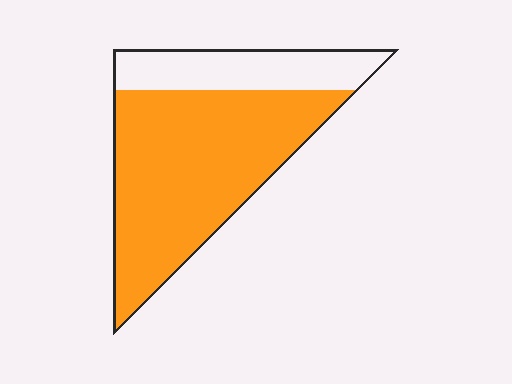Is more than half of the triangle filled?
Yes.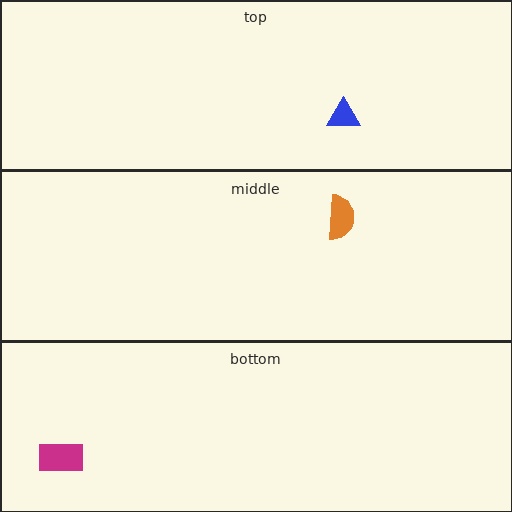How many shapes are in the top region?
1.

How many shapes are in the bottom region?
1.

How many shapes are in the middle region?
1.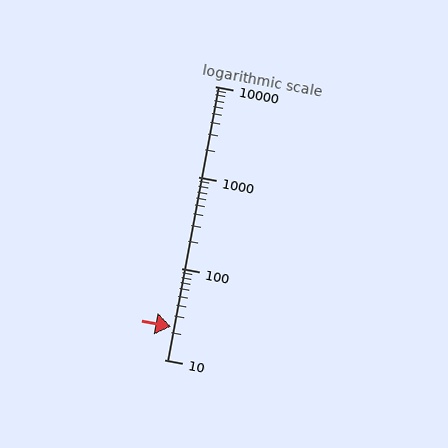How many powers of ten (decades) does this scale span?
The scale spans 3 decades, from 10 to 10000.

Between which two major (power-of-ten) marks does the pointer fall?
The pointer is between 10 and 100.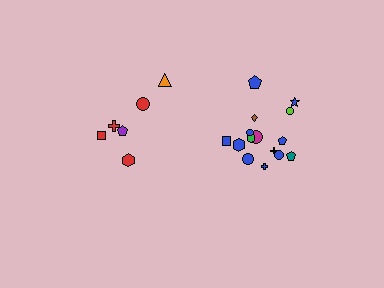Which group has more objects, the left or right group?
The right group.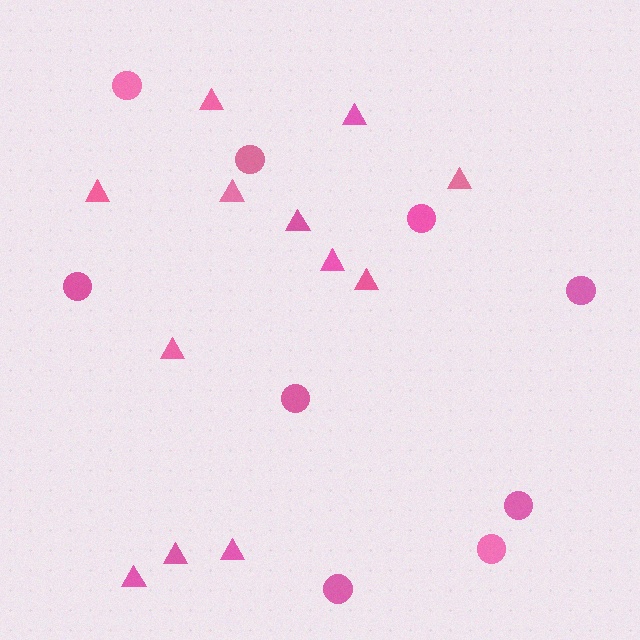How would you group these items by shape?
There are 2 groups: one group of circles (9) and one group of triangles (12).